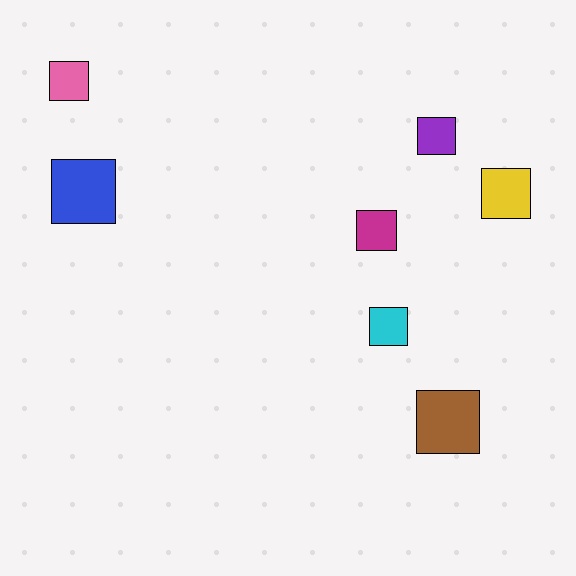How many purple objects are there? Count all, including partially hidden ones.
There is 1 purple object.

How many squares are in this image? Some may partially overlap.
There are 7 squares.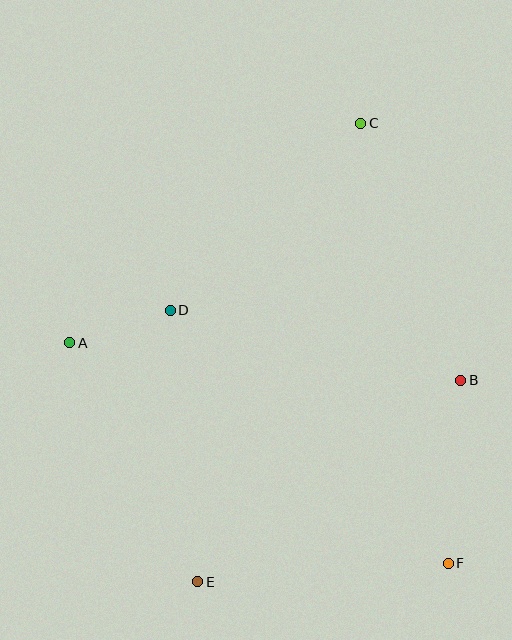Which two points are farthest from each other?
Points C and E are farthest from each other.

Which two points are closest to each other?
Points A and D are closest to each other.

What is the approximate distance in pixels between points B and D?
The distance between B and D is approximately 299 pixels.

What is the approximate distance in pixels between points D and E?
The distance between D and E is approximately 273 pixels.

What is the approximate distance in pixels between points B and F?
The distance between B and F is approximately 183 pixels.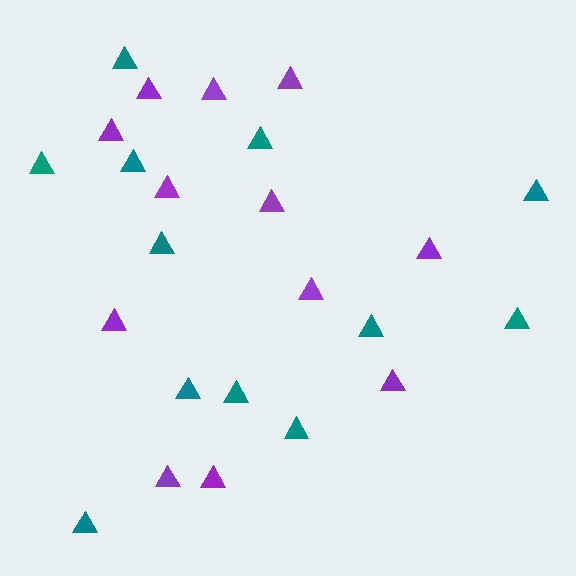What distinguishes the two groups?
There are 2 groups: one group of teal triangles (12) and one group of purple triangles (12).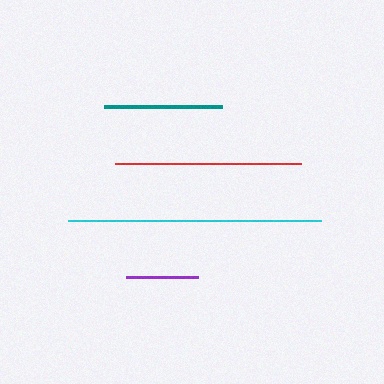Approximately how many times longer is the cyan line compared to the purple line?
The cyan line is approximately 3.5 times the length of the purple line.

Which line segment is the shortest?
The purple line is the shortest at approximately 71 pixels.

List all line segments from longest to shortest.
From longest to shortest: cyan, red, teal, purple.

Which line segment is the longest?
The cyan line is the longest at approximately 253 pixels.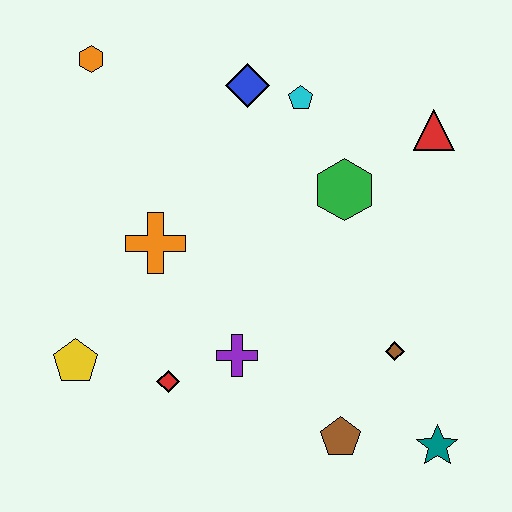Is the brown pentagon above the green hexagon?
No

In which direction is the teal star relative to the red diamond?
The teal star is to the right of the red diamond.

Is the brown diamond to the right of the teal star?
No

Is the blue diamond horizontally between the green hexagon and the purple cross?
Yes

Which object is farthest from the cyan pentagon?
The teal star is farthest from the cyan pentagon.